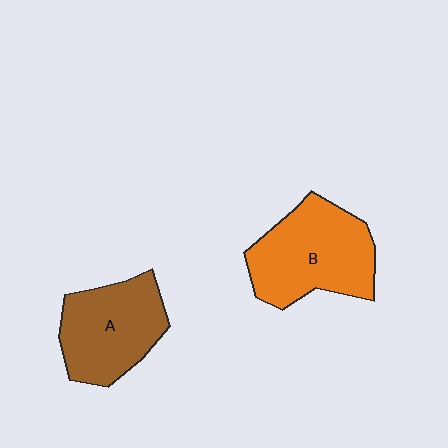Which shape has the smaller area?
Shape A (brown).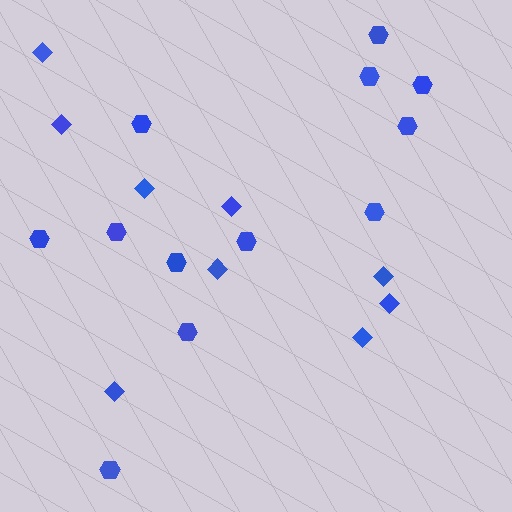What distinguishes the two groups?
There are 2 groups: one group of diamonds (9) and one group of hexagons (12).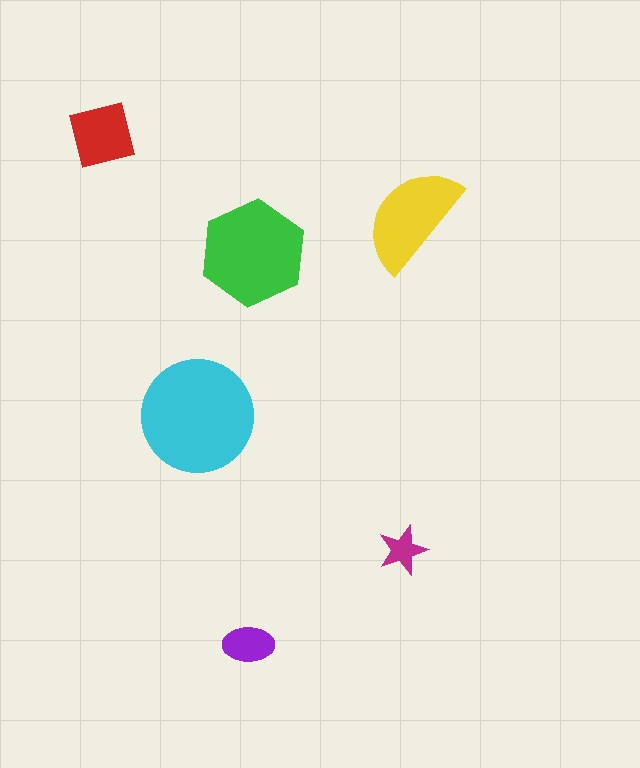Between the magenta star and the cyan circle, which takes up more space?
The cyan circle.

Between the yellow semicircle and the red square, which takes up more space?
The yellow semicircle.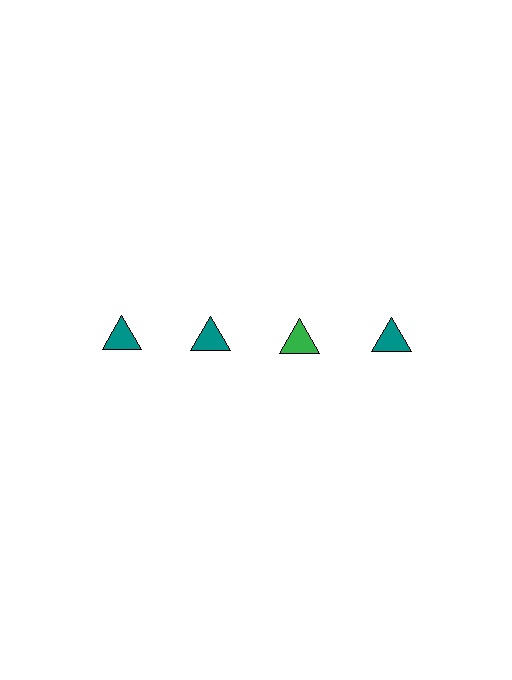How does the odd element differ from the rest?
It has a different color: green instead of teal.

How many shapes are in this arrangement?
There are 4 shapes arranged in a grid pattern.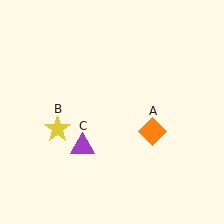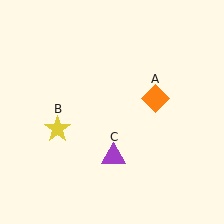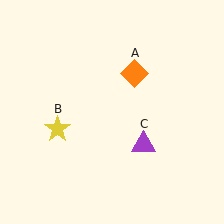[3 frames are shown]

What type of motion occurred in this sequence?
The orange diamond (object A), purple triangle (object C) rotated counterclockwise around the center of the scene.